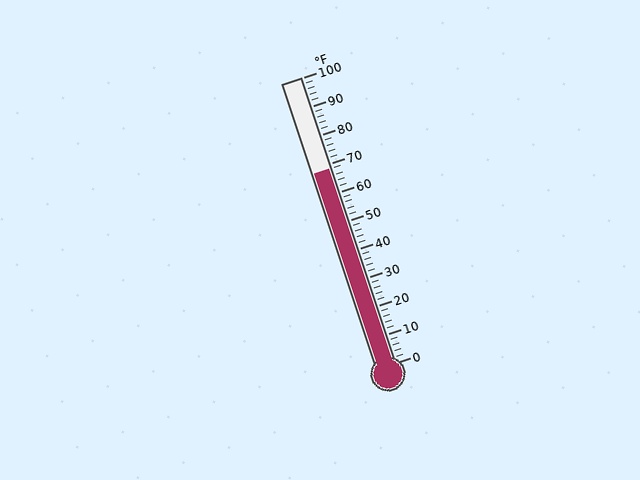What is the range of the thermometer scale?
The thermometer scale ranges from 0°F to 100°F.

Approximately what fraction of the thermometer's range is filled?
The thermometer is filled to approximately 70% of its range.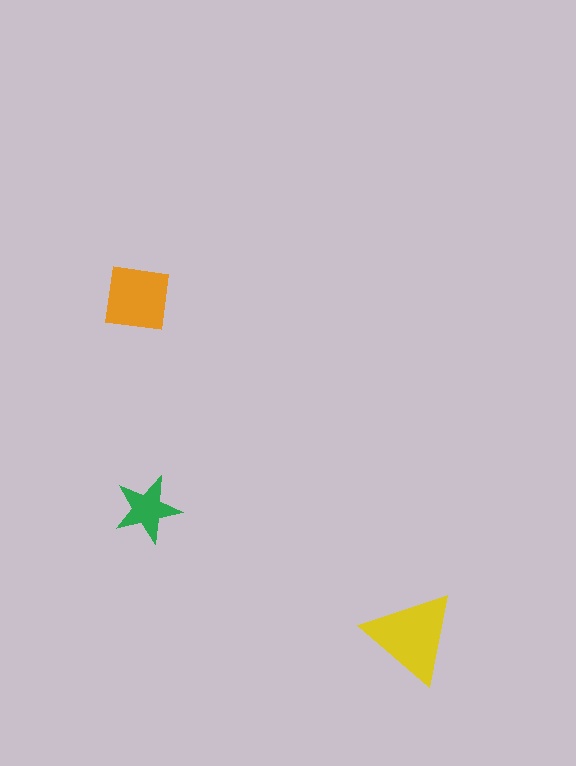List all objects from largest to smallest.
The yellow triangle, the orange square, the green star.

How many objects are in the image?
There are 3 objects in the image.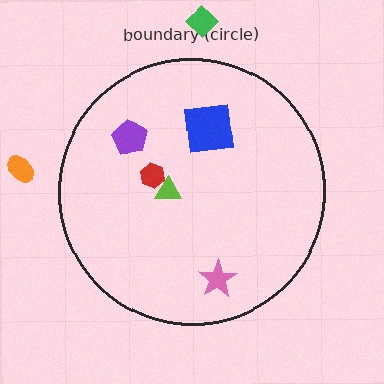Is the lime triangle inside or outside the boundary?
Inside.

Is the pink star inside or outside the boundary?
Inside.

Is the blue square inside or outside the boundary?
Inside.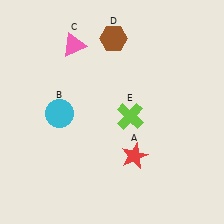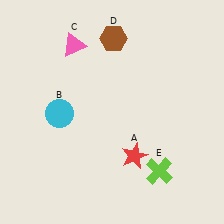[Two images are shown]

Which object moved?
The lime cross (E) moved down.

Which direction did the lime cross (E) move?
The lime cross (E) moved down.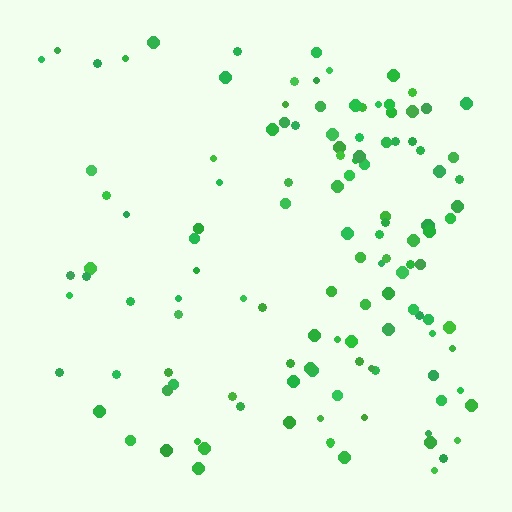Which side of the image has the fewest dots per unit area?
The left.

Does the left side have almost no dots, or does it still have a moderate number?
Still a moderate number, just noticeably fewer than the right.